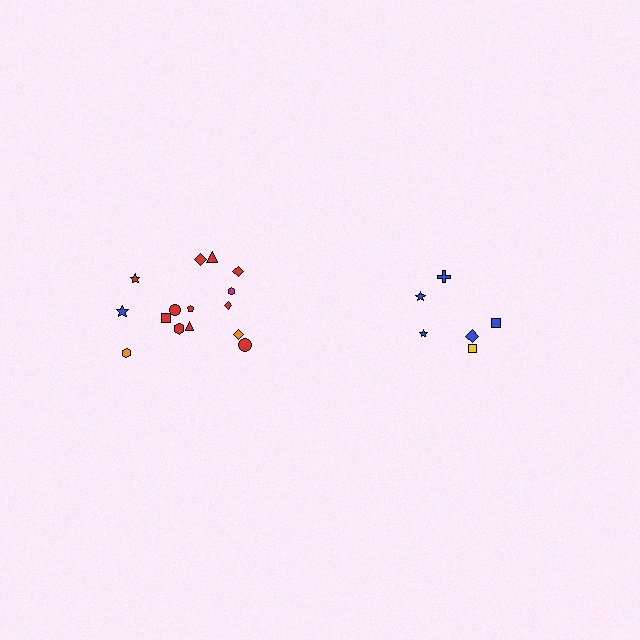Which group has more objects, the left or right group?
The left group.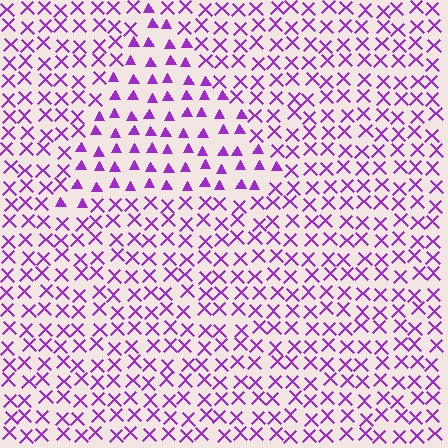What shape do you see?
I see a triangle.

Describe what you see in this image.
The image is filled with small purple elements arranged in a uniform grid. A triangle-shaped region contains triangles, while the surrounding area contains X marks. The boundary is defined purely by the change in element shape.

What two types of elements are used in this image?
The image uses triangles inside the triangle region and X marks outside it.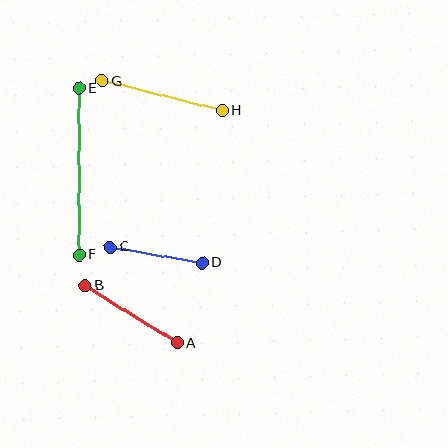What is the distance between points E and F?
The distance is approximately 167 pixels.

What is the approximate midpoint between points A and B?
The midpoint is at approximately (131, 314) pixels.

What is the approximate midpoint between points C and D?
The midpoint is at approximately (156, 255) pixels.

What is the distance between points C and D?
The distance is approximately 93 pixels.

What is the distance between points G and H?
The distance is approximately 124 pixels.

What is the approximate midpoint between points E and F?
The midpoint is at approximately (79, 172) pixels.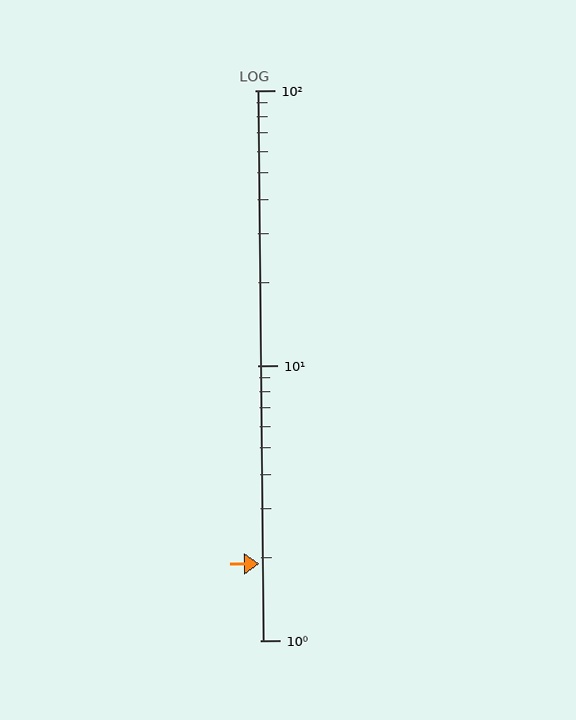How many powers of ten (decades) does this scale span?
The scale spans 2 decades, from 1 to 100.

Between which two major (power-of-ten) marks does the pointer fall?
The pointer is between 1 and 10.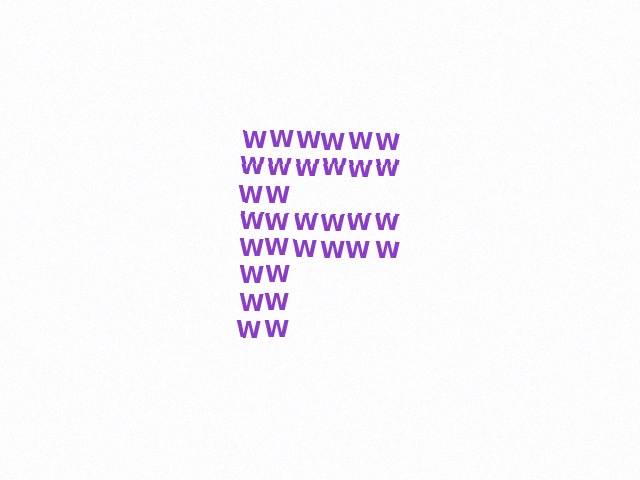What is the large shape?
The large shape is the letter F.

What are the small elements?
The small elements are letter W's.